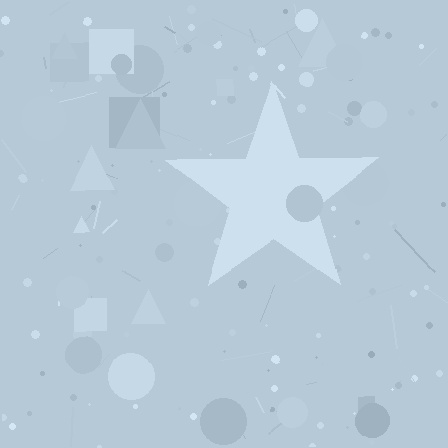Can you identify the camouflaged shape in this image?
The camouflaged shape is a star.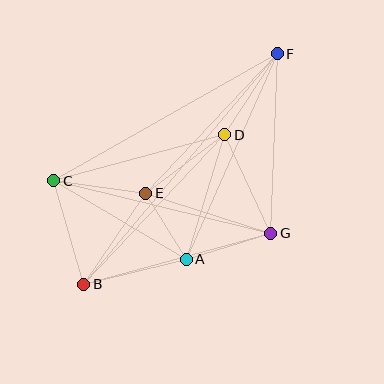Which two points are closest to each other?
Points A and E are closest to each other.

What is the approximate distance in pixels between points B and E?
The distance between B and E is approximately 110 pixels.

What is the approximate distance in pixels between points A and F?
The distance between A and F is approximately 225 pixels.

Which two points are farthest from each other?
Points B and F are farthest from each other.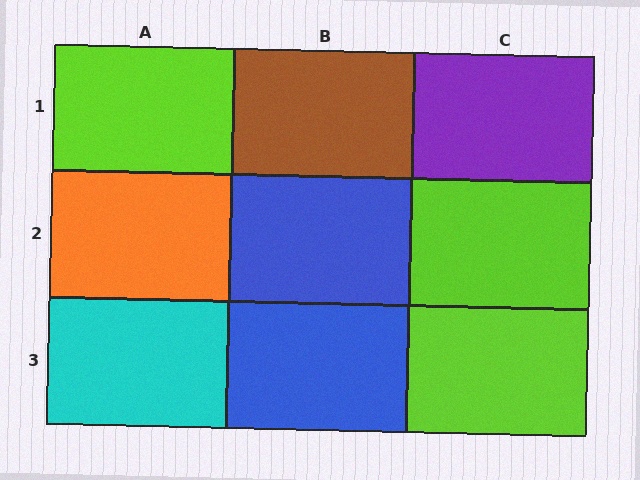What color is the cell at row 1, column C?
Purple.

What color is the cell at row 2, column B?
Blue.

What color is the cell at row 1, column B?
Brown.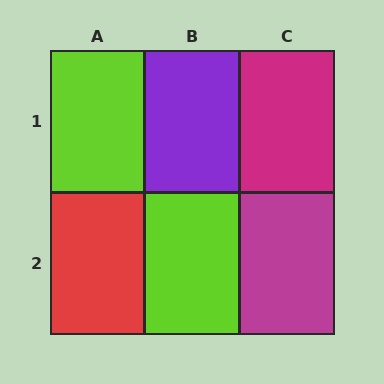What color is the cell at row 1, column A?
Lime.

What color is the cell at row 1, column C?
Magenta.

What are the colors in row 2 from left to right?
Red, lime, magenta.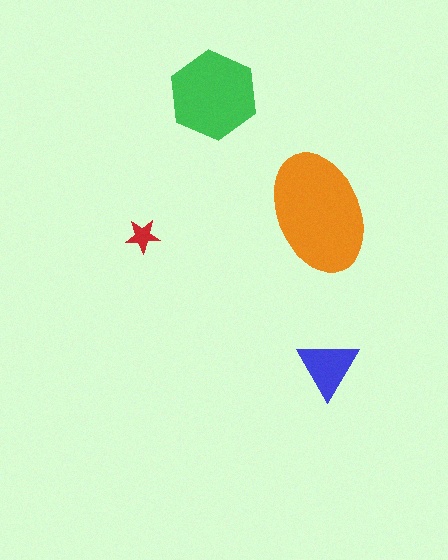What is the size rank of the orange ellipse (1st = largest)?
1st.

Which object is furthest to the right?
The blue triangle is rightmost.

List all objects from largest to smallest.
The orange ellipse, the green hexagon, the blue triangle, the red star.